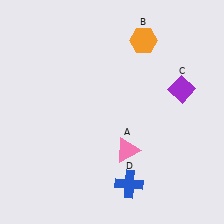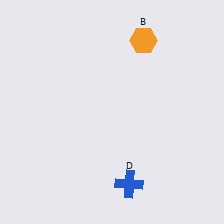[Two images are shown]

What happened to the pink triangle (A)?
The pink triangle (A) was removed in Image 2. It was in the bottom-right area of Image 1.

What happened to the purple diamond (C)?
The purple diamond (C) was removed in Image 2. It was in the top-right area of Image 1.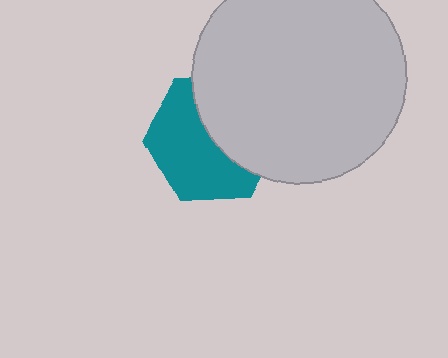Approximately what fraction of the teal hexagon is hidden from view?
Roughly 45% of the teal hexagon is hidden behind the light gray circle.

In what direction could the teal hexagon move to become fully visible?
The teal hexagon could move left. That would shift it out from behind the light gray circle entirely.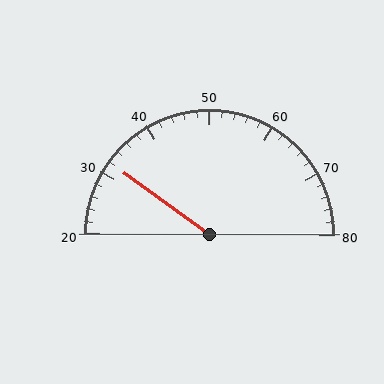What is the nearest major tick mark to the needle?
The nearest major tick mark is 30.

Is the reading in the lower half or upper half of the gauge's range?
The reading is in the lower half of the range (20 to 80).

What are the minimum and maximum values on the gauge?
The gauge ranges from 20 to 80.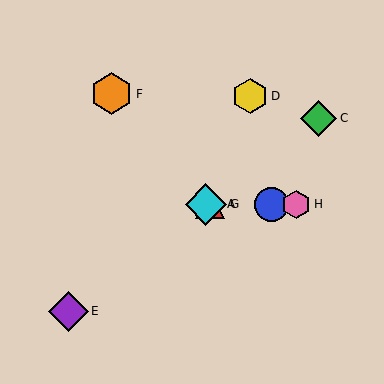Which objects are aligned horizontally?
Objects A, B, G, H are aligned horizontally.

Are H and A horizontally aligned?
Yes, both are at y≈204.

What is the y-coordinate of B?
Object B is at y≈204.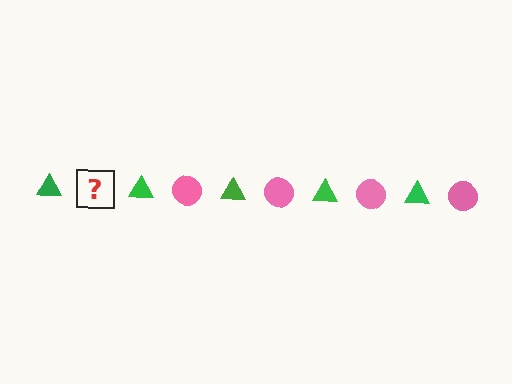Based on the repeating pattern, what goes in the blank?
The blank should be a pink circle.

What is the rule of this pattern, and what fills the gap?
The rule is that the pattern alternates between green triangle and pink circle. The gap should be filled with a pink circle.